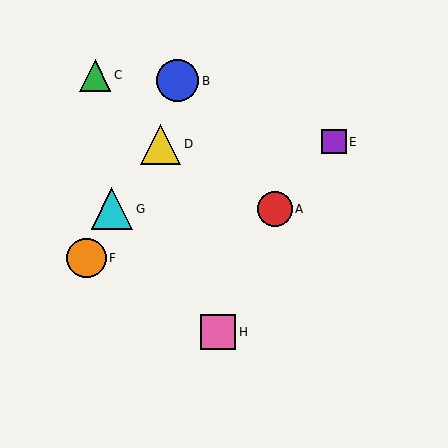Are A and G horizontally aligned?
Yes, both are at y≈209.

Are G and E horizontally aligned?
No, G is at y≈209 and E is at y≈142.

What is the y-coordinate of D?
Object D is at y≈144.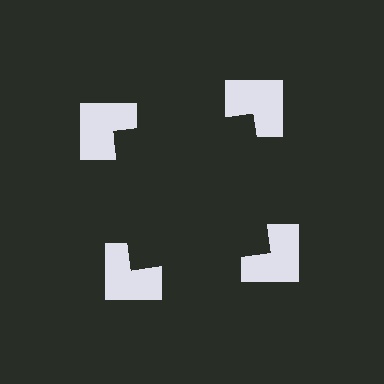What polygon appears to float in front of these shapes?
An illusory square — its edges are inferred from the aligned wedge cuts in the notched squares, not physically drawn.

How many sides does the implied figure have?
4 sides.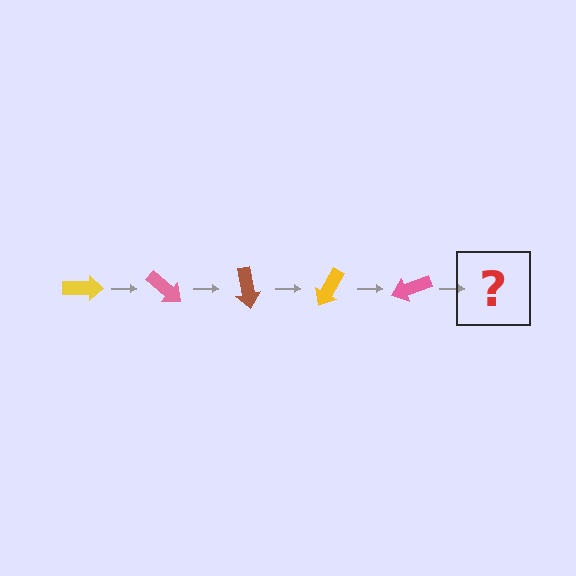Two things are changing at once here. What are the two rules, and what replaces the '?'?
The two rules are that it rotates 40 degrees each step and the color cycles through yellow, pink, and brown. The '?' should be a brown arrow, rotated 200 degrees from the start.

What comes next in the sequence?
The next element should be a brown arrow, rotated 200 degrees from the start.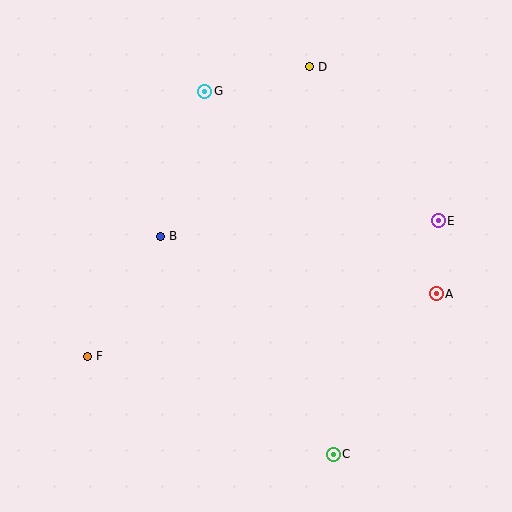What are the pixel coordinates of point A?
Point A is at (436, 294).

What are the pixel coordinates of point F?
Point F is at (87, 356).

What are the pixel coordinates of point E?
Point E is at (438, 221).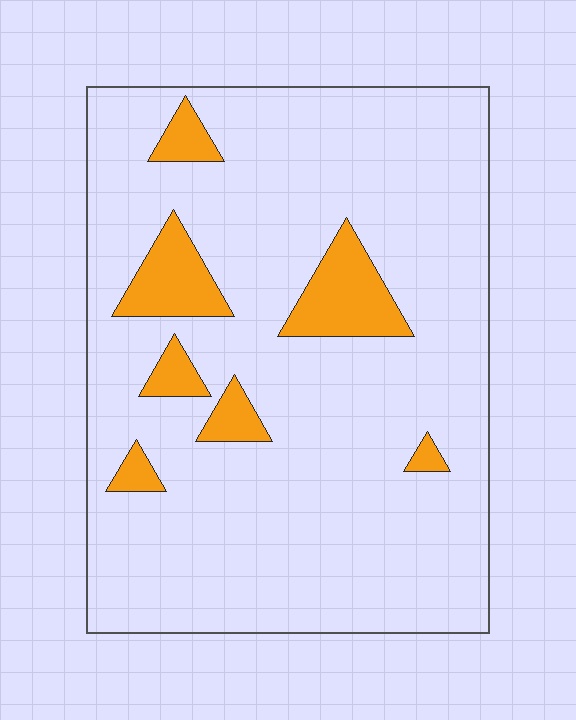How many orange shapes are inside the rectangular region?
7.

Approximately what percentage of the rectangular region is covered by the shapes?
Approximately 10%.